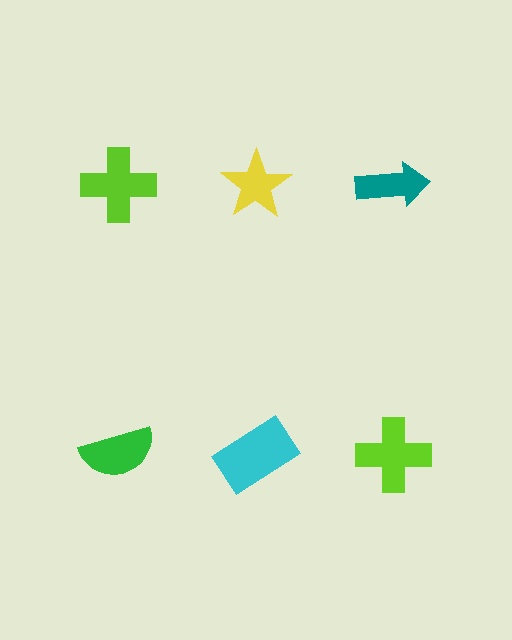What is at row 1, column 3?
A teal arrow.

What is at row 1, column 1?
A lime cross.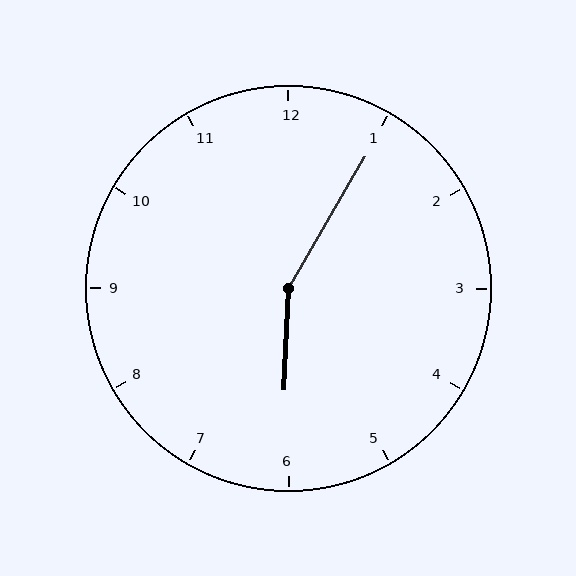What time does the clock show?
6:05.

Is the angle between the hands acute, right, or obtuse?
It is obtuse.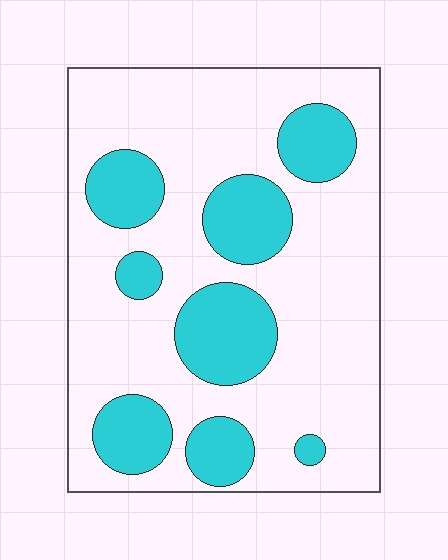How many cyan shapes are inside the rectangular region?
8.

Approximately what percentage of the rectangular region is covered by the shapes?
Approximately 25%.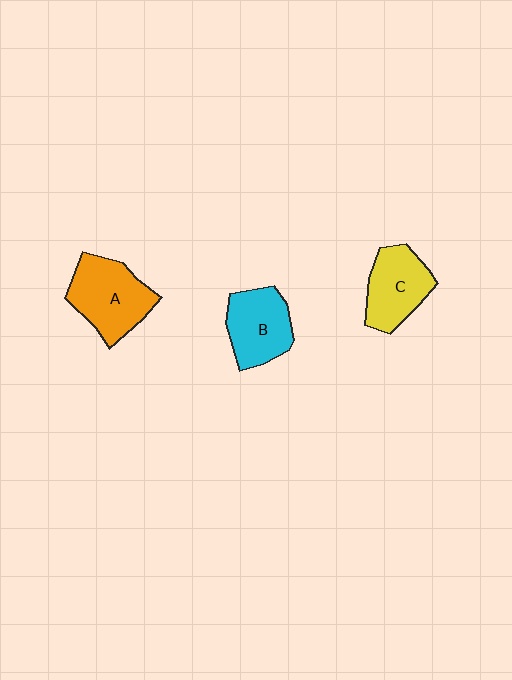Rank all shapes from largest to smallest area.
From largest to smallest: A (orange), B (cyan), C (yellow).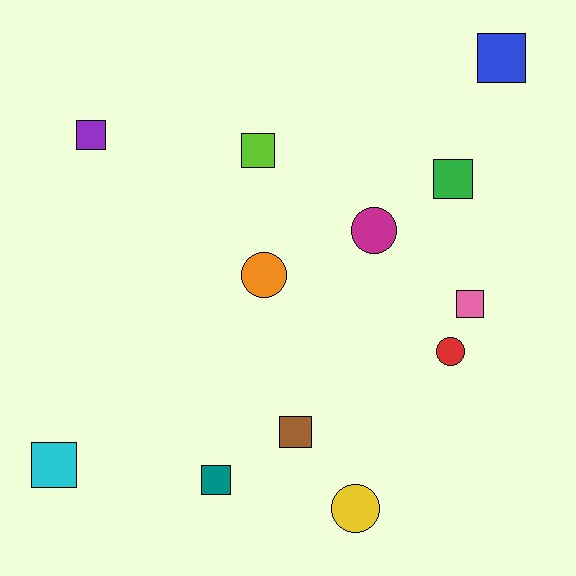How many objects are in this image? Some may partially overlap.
There are 12 objects.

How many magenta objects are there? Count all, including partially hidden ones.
There is 1 magenta object.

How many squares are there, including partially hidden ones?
There are 8 squares.